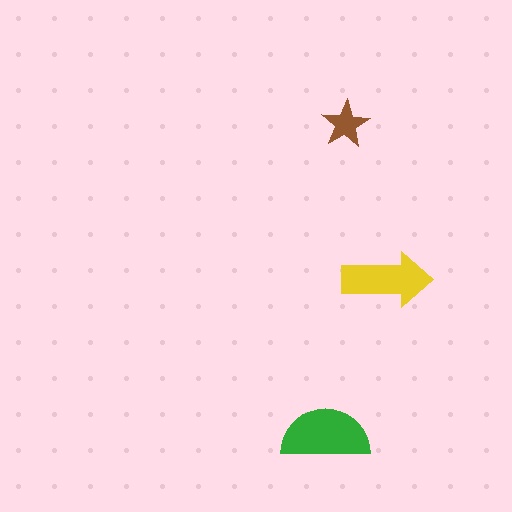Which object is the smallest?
The brown star.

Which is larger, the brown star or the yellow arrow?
The yellow arrow.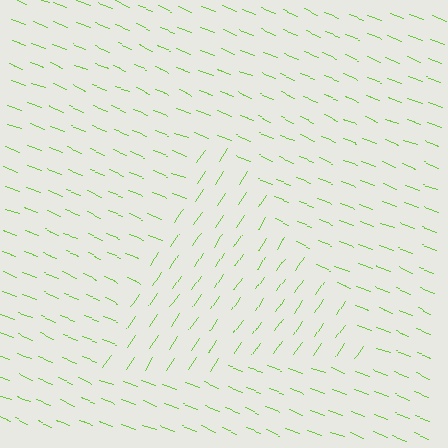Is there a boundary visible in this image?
Yes, there is a texture boundary formed by a change in line orientation.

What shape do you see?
I see a triangle.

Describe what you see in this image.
The image is filled with small lime line segments. A triangle region in the image has lines oriented differently from the surrounding lines, creating a visible texture boundary.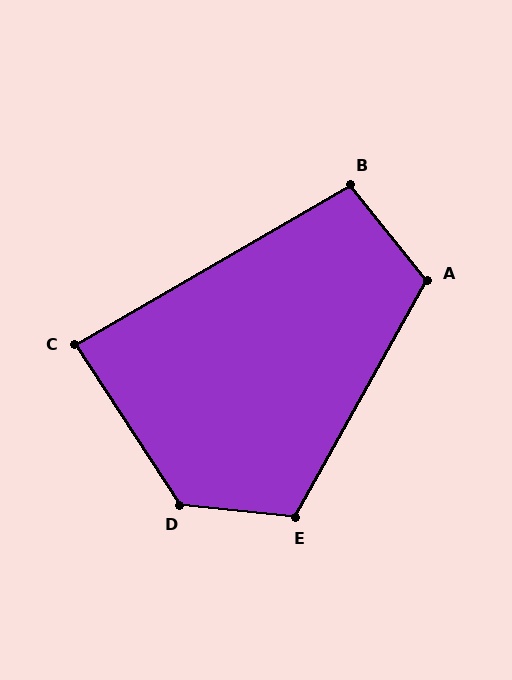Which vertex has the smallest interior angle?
C, at approximately 87 degrees.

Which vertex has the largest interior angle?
D, at approximately 130 degrees.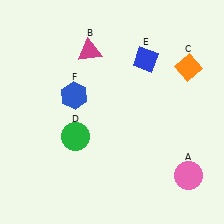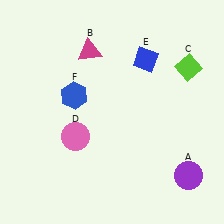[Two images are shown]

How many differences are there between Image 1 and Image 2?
There are 3 differences between the two images.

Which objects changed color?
A changed from pink to purple. C changed from orange to lime. D changed from green to pink.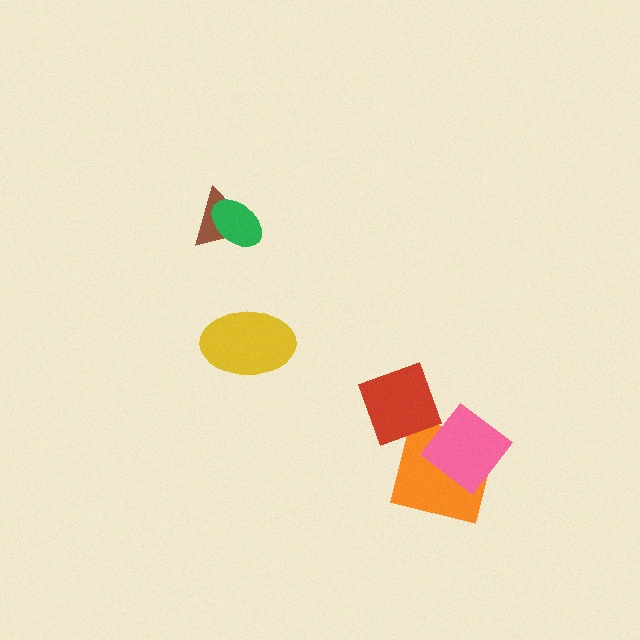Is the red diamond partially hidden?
No, no other shape covers it.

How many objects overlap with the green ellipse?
1 object overlaps with the green ellipse.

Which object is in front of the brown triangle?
The green ellipse is in front of the brown triangle.